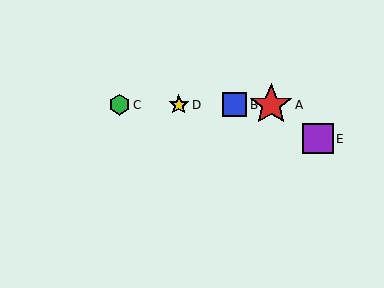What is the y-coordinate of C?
Object C is at y≈105.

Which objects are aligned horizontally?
Objects A, B, C, D are aligned horizontally.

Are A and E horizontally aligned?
No, A is at y≈105 and E is at y≈139.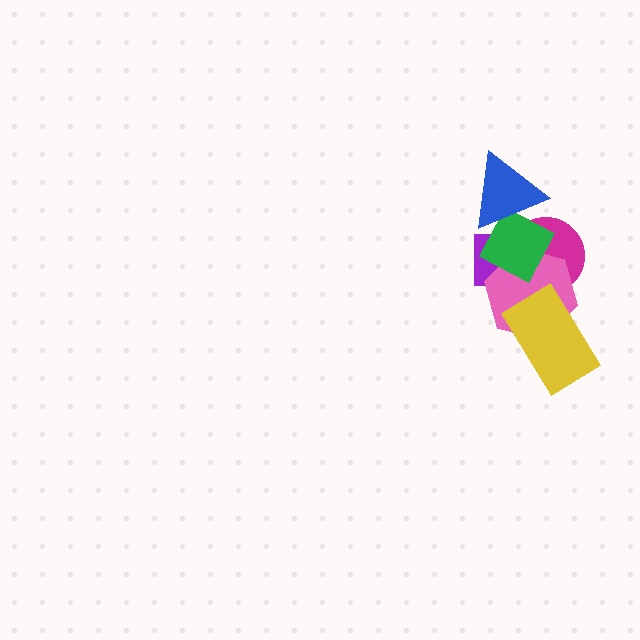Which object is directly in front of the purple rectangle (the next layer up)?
The magenta circle is directly in front of the purple rectangle.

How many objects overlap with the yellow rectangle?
1 object overlaps with the yellow rectangle.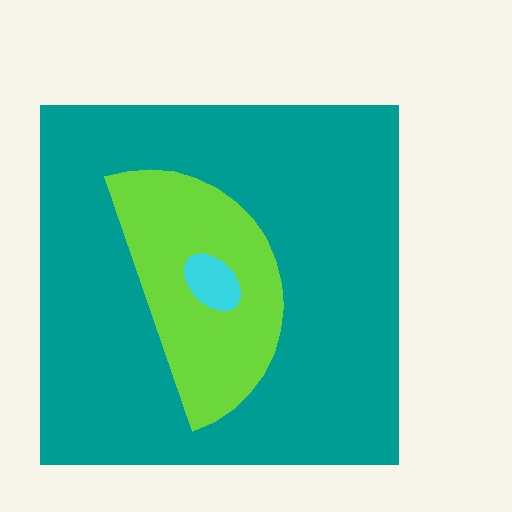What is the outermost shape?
The teal square.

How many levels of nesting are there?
3.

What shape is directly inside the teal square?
The lime semicircle.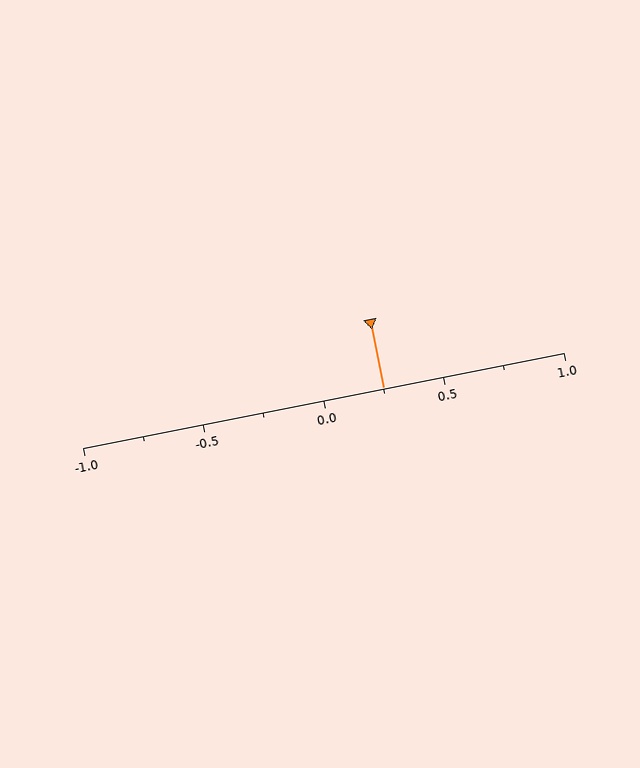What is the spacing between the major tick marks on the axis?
The major ticks are spaced 0.5 apart.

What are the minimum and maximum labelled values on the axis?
The axis runs from -1.0 to 1.0.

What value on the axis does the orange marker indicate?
The marker indicates approximately 0.25.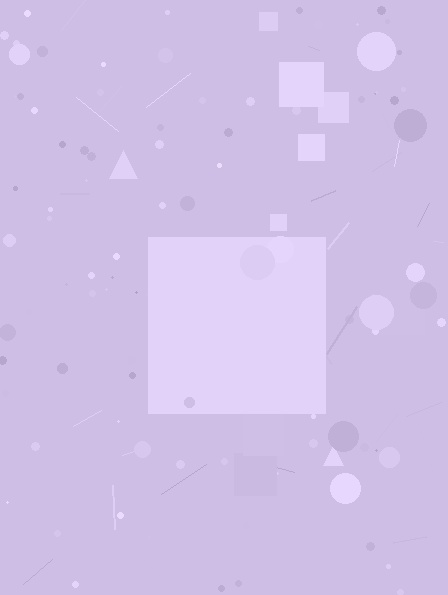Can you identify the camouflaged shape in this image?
The camouflaged shape is a square.